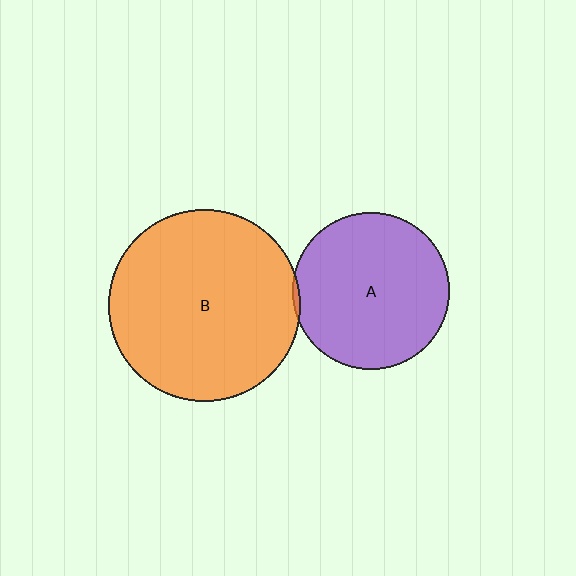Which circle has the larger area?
Circle B (orange).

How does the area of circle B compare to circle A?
Approximately 1.5 times.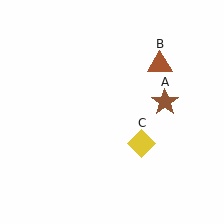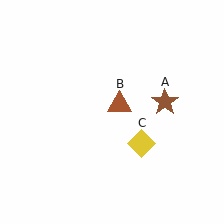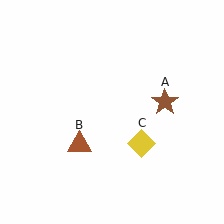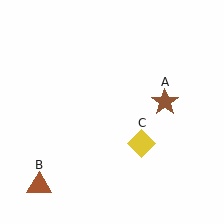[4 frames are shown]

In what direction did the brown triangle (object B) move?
The brown triangle (object B) moved down and to the left.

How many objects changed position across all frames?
1 object changed position: brown triangle (object B).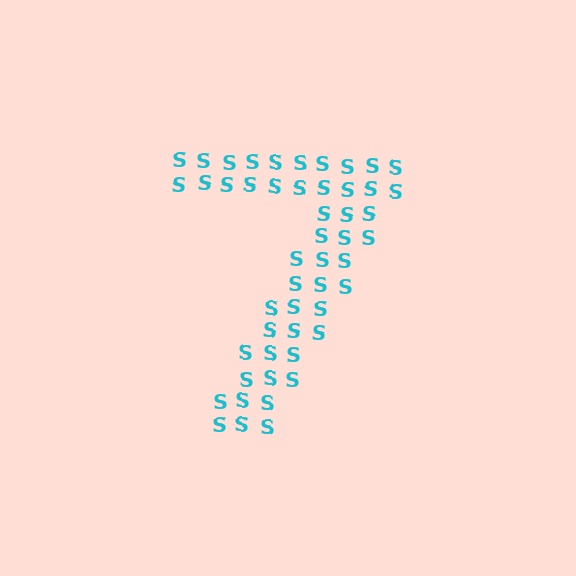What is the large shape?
The large shape is the digit 7.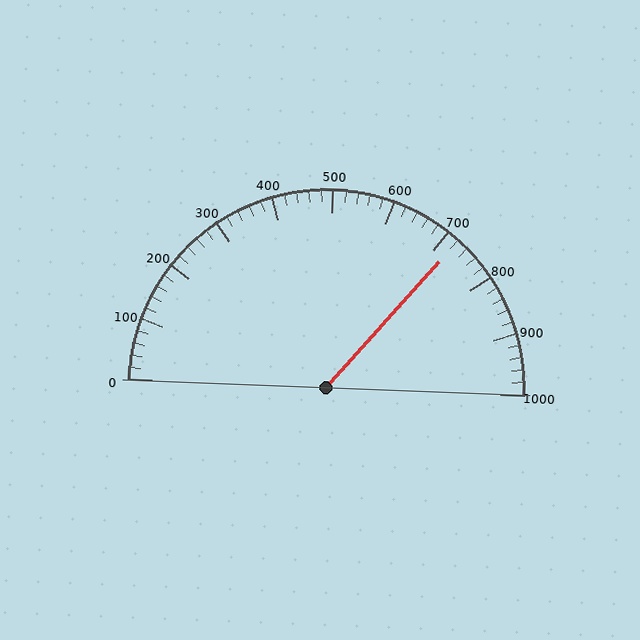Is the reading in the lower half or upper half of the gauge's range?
The reading is in the upper half of the range (0 to 1000).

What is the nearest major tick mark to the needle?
The nearest major tick mark is 700.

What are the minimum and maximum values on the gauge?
The gauge ranges from 0 to 1000.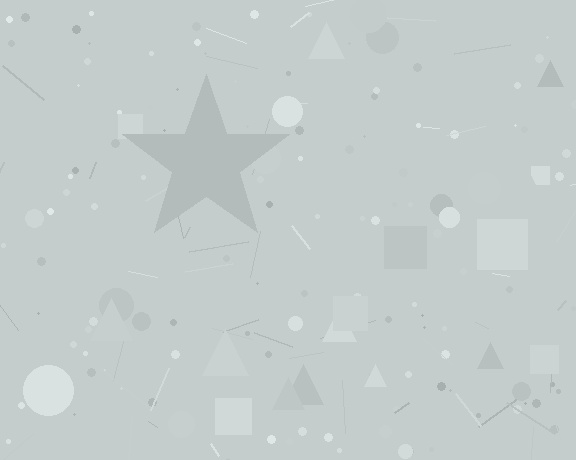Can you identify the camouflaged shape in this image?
The camouflaged shape is a star.